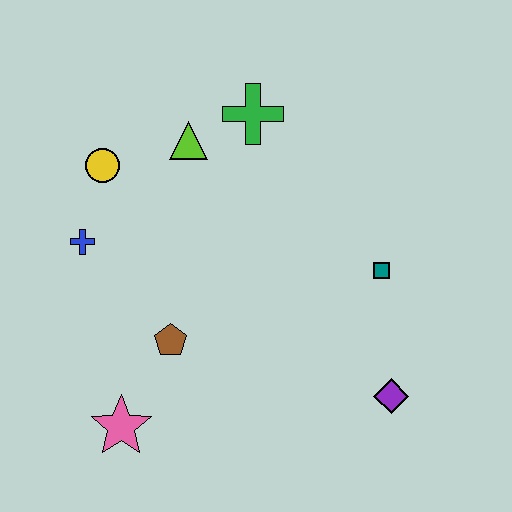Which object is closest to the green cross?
The lime triangle is closest to the green cross.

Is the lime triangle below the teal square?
No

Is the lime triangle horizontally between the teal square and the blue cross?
Yes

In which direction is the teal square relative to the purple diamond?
The teal square is above the purple diamond.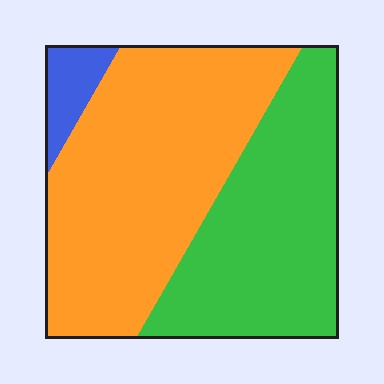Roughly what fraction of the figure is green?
Green takes up between a third and a half of the figure.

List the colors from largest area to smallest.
From largest to smallest: orange, green, blue.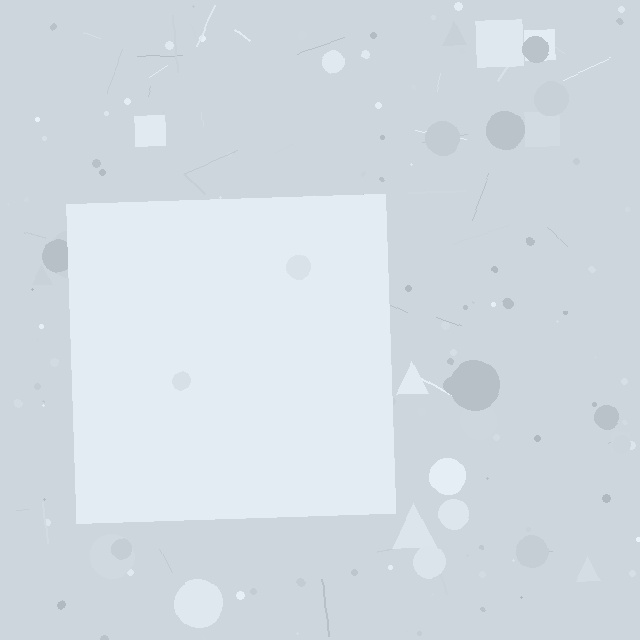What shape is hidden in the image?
A square is hidden in the image.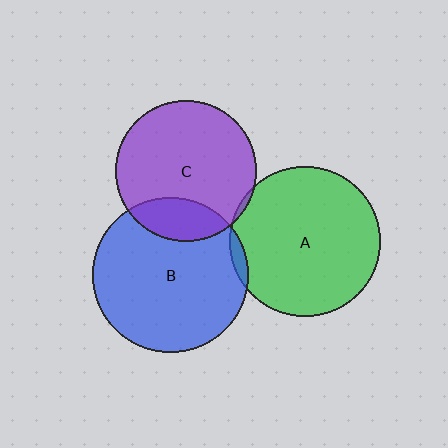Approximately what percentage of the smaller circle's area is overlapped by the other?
Approximately 20%.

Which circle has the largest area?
Circle B (blue).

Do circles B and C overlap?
Yes.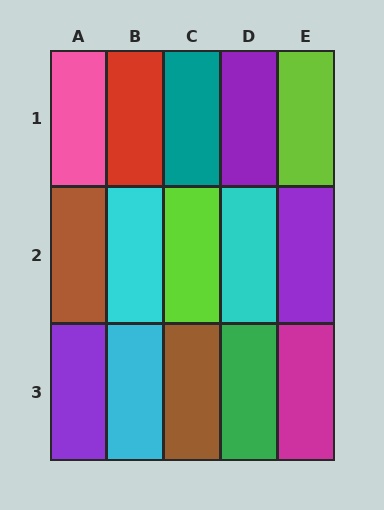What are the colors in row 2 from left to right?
Brown, cyan, lime, cyan, purple.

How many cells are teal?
1 cell is teal.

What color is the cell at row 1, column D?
Purple.